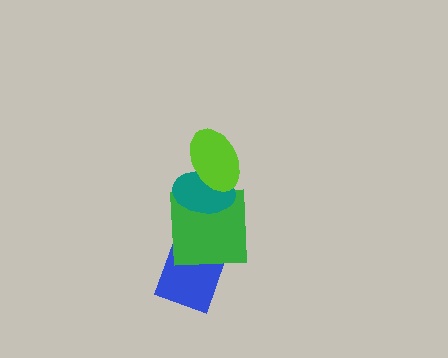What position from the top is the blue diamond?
The blue diamond is 4th from the top.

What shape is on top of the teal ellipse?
The lime ellipse is on top of the teal ellipse.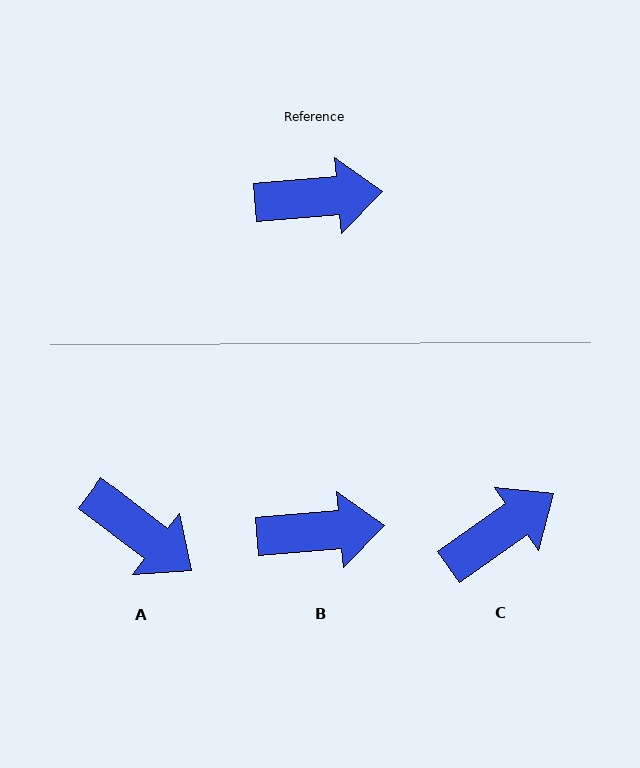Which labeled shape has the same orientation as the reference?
B.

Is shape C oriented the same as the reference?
No, it is off by about 30 degrees.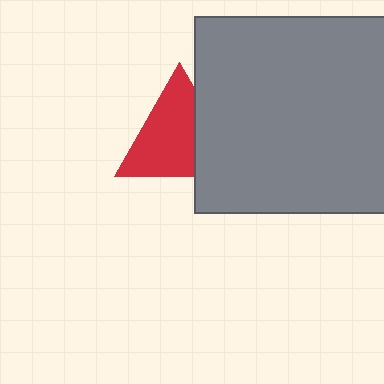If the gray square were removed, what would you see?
You would see the complete red triangle.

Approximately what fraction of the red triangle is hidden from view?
Roughly 32% of the red triangle is hidden behind the gray square.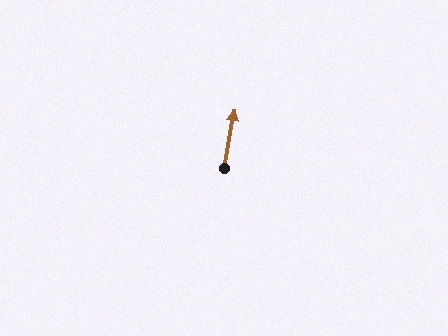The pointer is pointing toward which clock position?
Roughly 12 o'clock.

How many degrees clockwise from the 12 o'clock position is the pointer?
Approximately 10 degrees.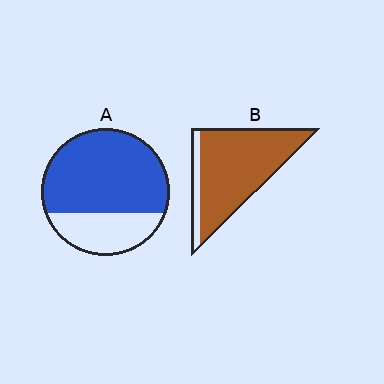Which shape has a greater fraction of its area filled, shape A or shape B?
Shape B.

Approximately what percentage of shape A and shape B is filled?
A is approximately 70% and B is approximately 85%.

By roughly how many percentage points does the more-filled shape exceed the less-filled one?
By roughly 15 percentage points (B over A).